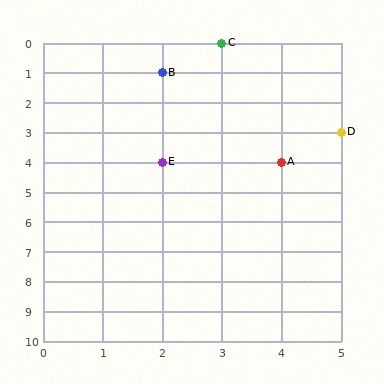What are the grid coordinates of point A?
Point A is at grid coordinates (4, 4).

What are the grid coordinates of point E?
Point E is at grid coordinates (2, 4).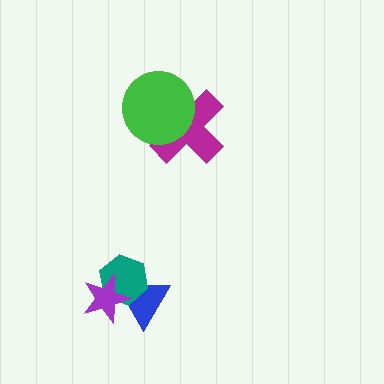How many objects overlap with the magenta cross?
1 object overlaps with the magenta cross.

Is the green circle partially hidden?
No, no other shape covers it.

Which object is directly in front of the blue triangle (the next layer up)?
The teal hexagon is directly in front of the blue triangle.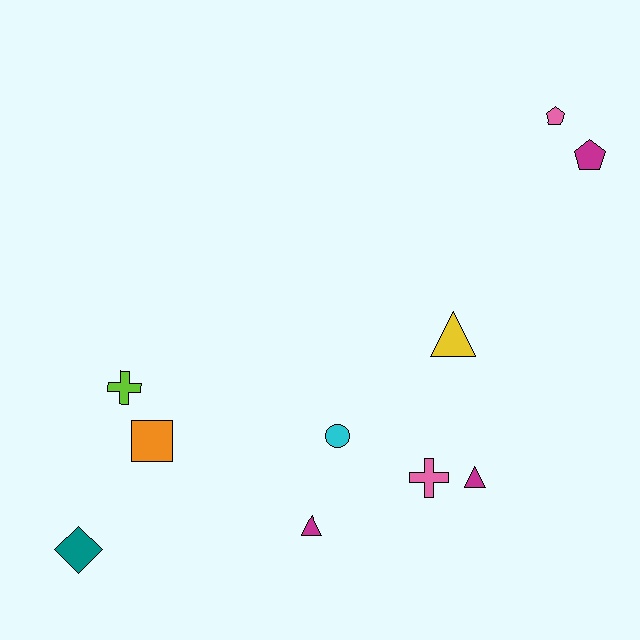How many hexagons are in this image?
There are no hexagons.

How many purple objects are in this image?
There are no purple objects.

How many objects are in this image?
There are 10 objects.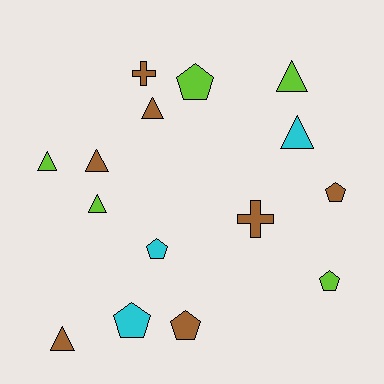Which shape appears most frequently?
Triangle, with 7 objects.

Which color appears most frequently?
Brown, with 7 objects.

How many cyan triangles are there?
There is 1 cyan triangle.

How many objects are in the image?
There are 15 objects.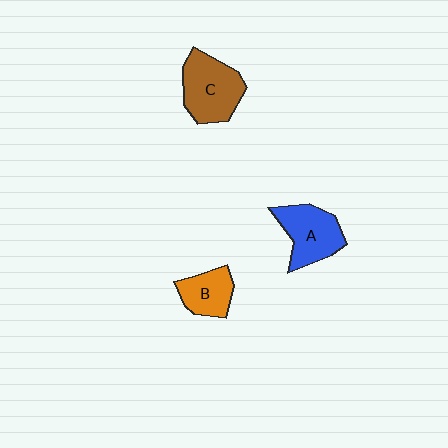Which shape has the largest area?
Shape C (brown).